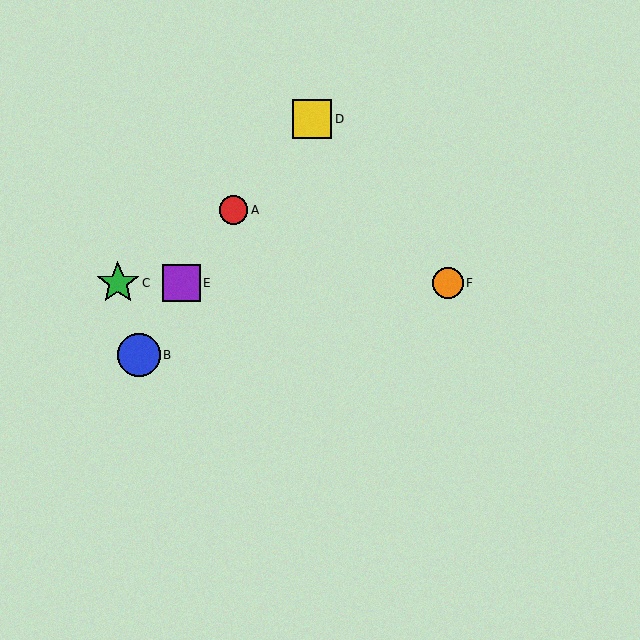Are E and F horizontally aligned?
Yes, both are at y≈283.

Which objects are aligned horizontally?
Objects C, E, F are aligned horizontally.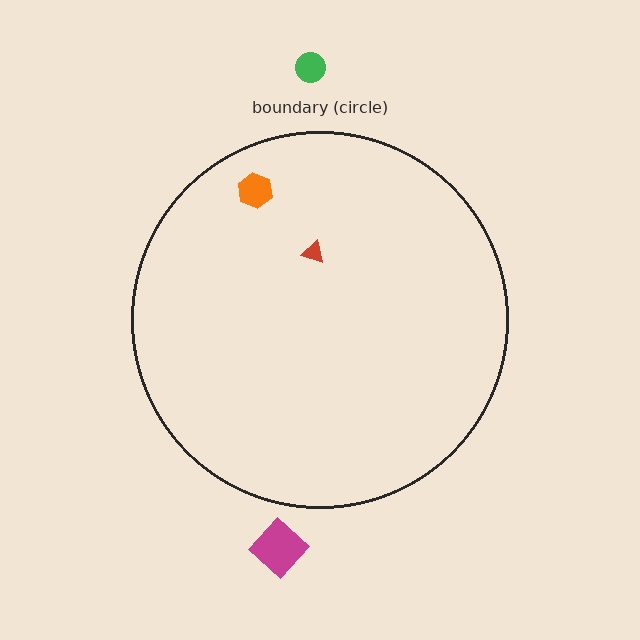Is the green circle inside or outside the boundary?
Outside.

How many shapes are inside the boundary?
2 inside, 2 outside.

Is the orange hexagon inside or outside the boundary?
Inside.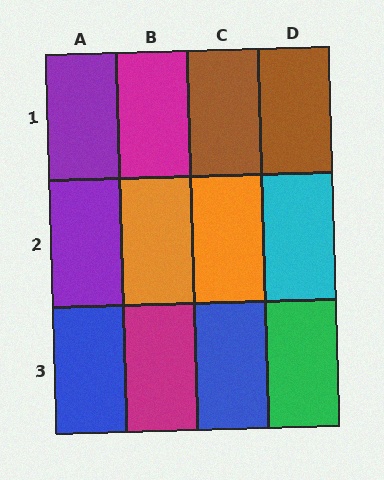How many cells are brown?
2 cells are brown.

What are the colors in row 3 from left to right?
Blue, magenta, blue, green.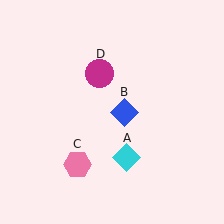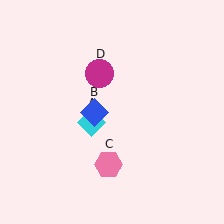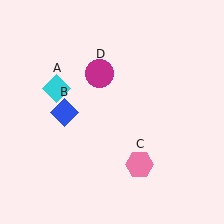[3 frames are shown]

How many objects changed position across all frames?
3 objects changed position: cyan diamond (object A), blue diamond (object B), pink hexagon (object C).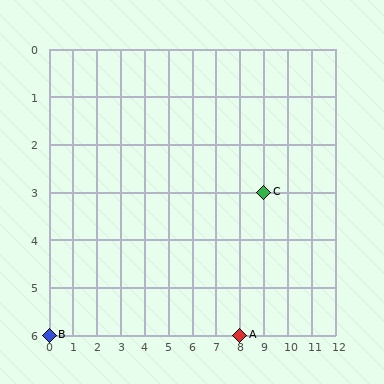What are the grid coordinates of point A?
Point A is at grid coordinates (8, 6).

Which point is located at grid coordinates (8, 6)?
Point A is at (8, 6).